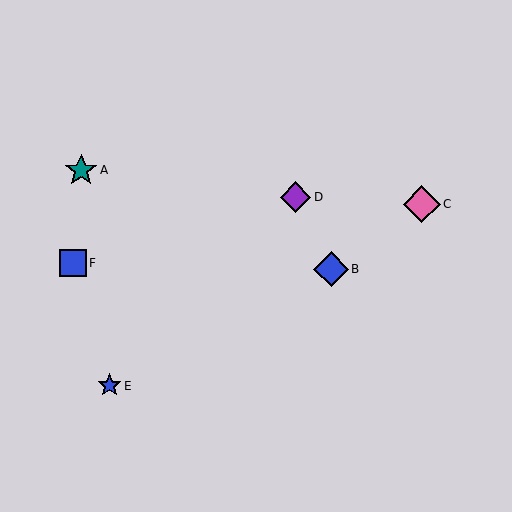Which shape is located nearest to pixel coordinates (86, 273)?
The blue square (labeled F) at (73, 263) is nearest to that location.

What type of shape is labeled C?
Shape C is a pink diamond.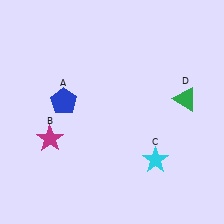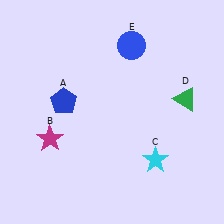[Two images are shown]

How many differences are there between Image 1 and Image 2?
There is 1 difference between the two images.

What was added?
A blue circle (E) was added in Image 2.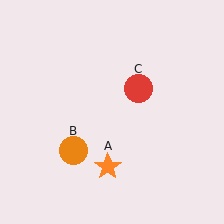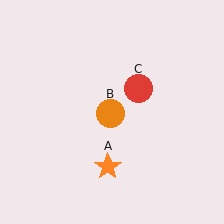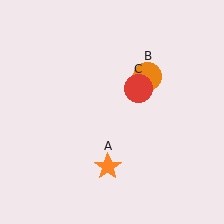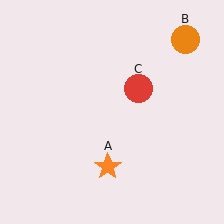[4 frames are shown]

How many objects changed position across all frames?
1 object changed position: orange circle (object B).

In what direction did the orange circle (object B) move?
The orange circle (object B) moved up and to the right.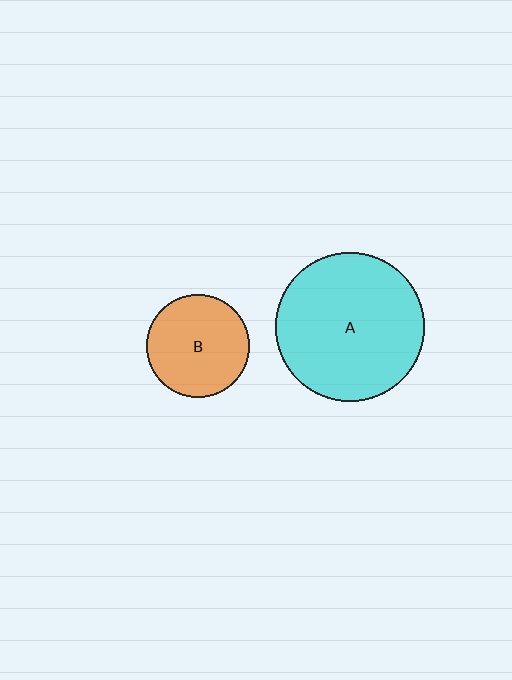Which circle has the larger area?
Circle A (cyan).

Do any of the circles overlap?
No, none of the circles overlap.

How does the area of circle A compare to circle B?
Approximately 2.1 times.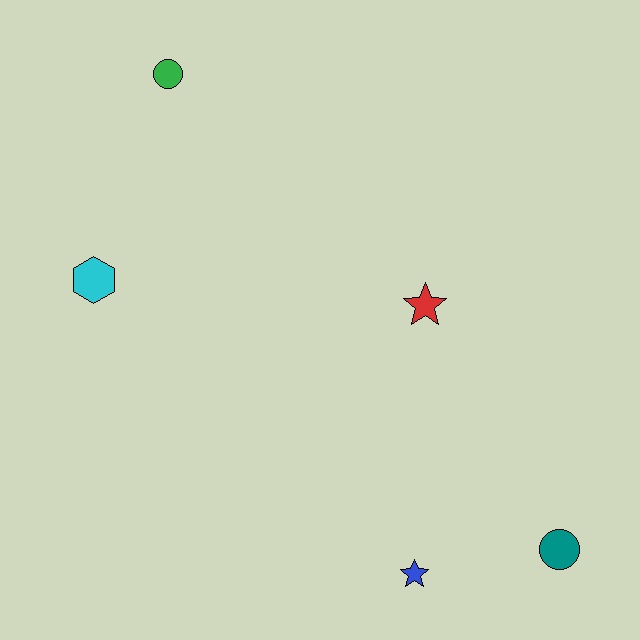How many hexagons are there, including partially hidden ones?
There is 1 hexagon.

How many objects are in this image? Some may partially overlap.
There are 5 objects.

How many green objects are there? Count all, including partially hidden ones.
There is 1 green object.